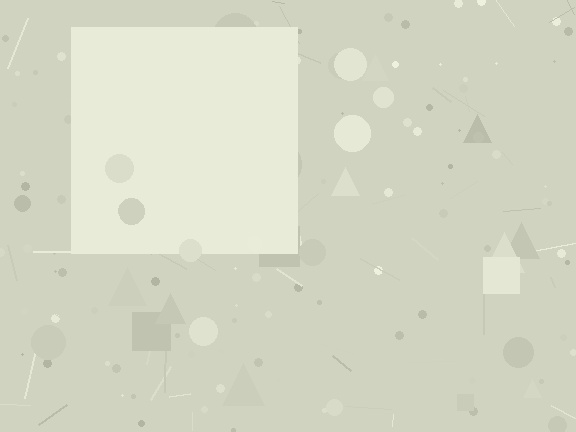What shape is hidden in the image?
A square is hidden in the image.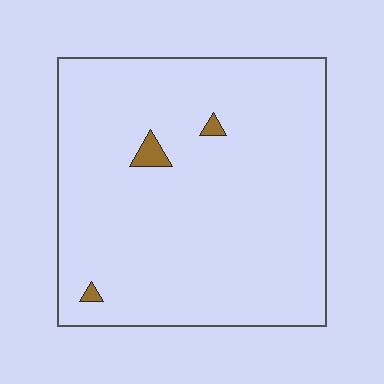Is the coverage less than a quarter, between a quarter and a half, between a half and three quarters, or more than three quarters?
Less than a quarter.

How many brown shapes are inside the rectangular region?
3.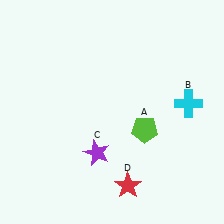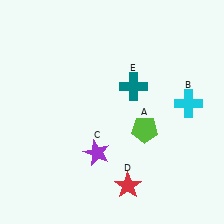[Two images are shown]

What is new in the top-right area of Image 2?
A teal cross (E) was added in the top-right area of Image 2.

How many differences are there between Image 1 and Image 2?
There is 1 difference between the two images.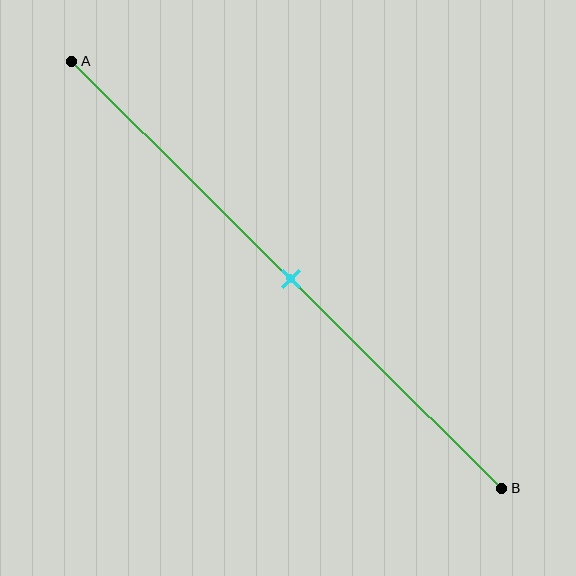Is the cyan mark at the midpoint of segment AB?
Yes, the mark is approximately at the midpoint.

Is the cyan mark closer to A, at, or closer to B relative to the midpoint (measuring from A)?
The cyan mark is approximately at the midpoint of segment AB.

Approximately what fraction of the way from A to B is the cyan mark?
The cyan mark is approximately 50% of the way from A to B.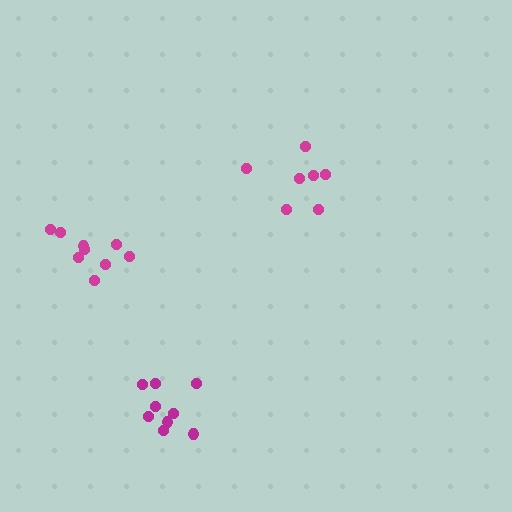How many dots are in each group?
Group 1: 7 dots, Group 2: 9 dots, Group 3: 9 dots (25 total).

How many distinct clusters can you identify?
There are 3 distinct clusters.